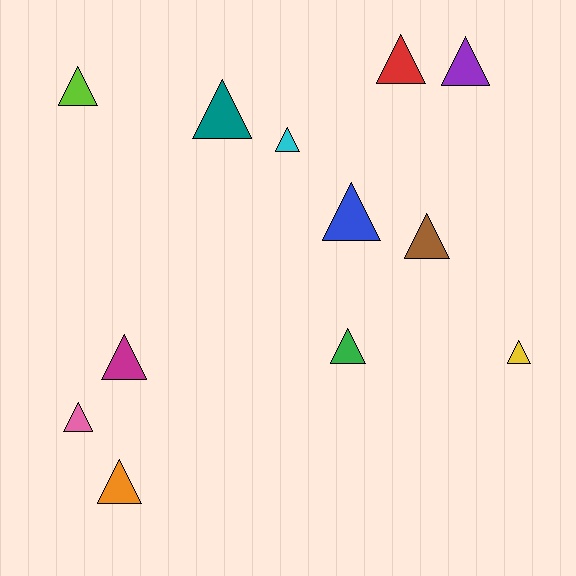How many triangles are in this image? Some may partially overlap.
There are 12 triangles.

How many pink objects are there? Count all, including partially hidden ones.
There is 1 pink object.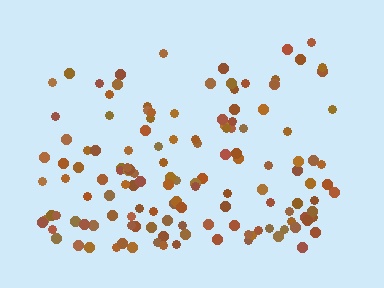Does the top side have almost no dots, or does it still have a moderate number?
Still a moderate number, just noticeably fewer than the bottom.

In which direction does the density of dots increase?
From top to bottom, with the bottom side densest.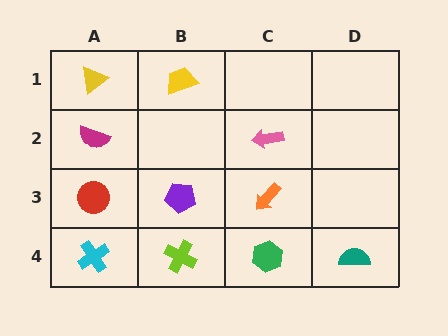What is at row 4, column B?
A lime cross.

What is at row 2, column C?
A pink arrow.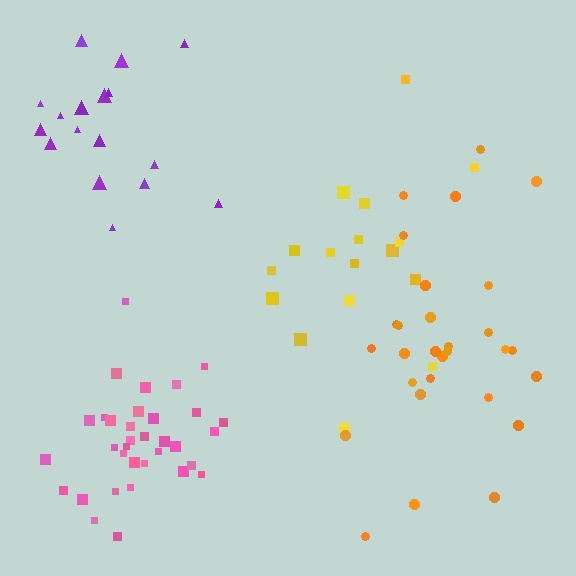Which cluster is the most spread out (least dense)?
Yellow.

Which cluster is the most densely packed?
Pink.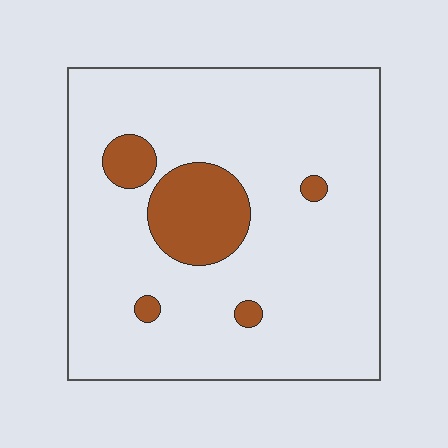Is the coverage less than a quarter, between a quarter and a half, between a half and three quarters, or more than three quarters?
Less than a quarter.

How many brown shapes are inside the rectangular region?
5.